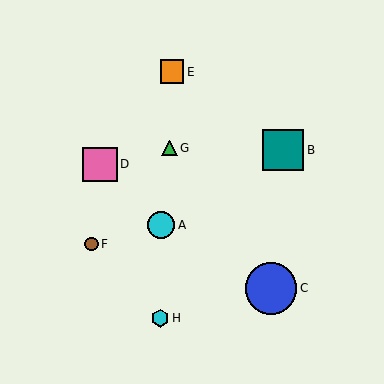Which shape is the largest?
The blue circle (labeled C) is the largest.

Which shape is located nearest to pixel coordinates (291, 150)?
The teal square (labeled B) at (283, 150) is nearest to that location.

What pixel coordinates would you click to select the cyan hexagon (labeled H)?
Click at (160, 318) to select the cyan hexagon H.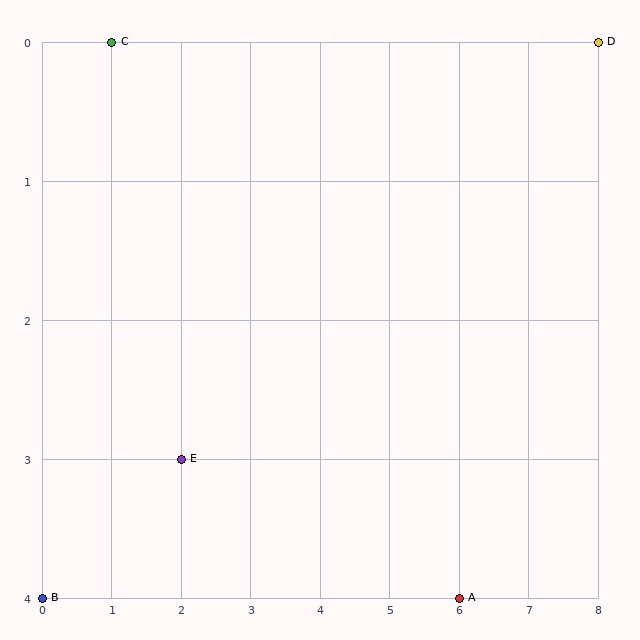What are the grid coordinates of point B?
Point B is at grid coordinates (0, 4).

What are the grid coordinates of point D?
Point D is at grid coordinates (8, 0).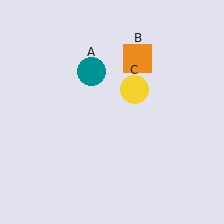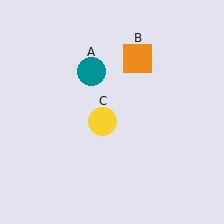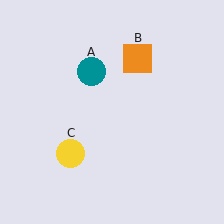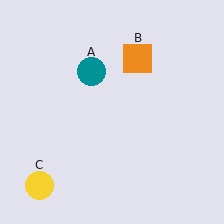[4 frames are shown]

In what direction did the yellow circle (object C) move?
The yellow circle (object C) moved down and to the left.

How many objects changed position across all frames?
1 object changed position: yellow circle (object C).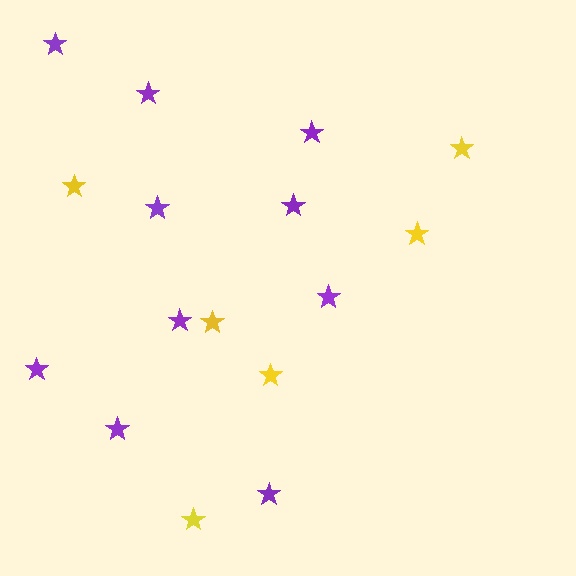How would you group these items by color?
There are 2 groups: one group of purple stars (10) and one group of yellow stars (6).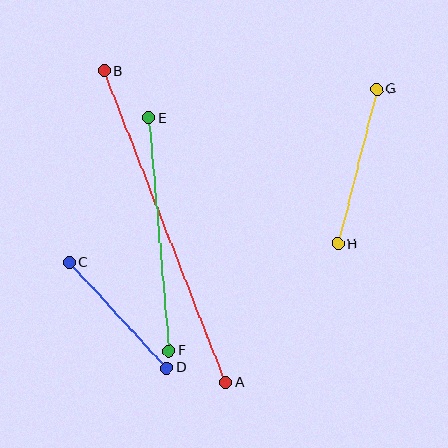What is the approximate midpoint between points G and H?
The midpoint is at approximately (357, 167) pixels.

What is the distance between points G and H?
The distance is approximately 160 pixels.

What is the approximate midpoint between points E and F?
The midpoint is at approximately (159, 234) pixels.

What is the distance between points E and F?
The distance is approximately 234 pixels.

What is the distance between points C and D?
The distance is approximately 144 pixels.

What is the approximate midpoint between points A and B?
The midpoint is at approximately (165, 227) pixels.